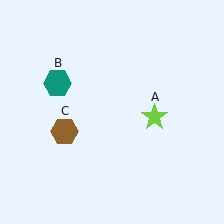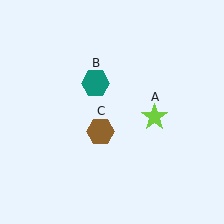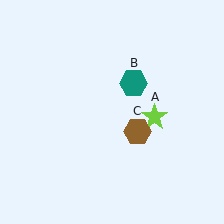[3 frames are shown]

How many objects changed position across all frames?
2 objects changed position: teal hexagon (object B), brown hexagon (object C).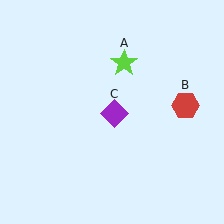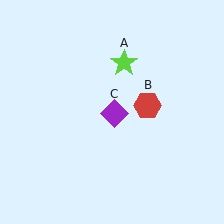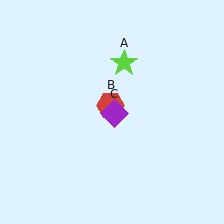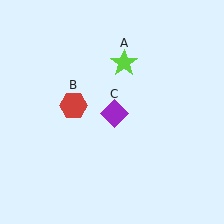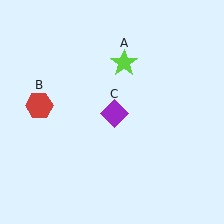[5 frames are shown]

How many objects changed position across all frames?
1 object changed position: red hexagon (object B).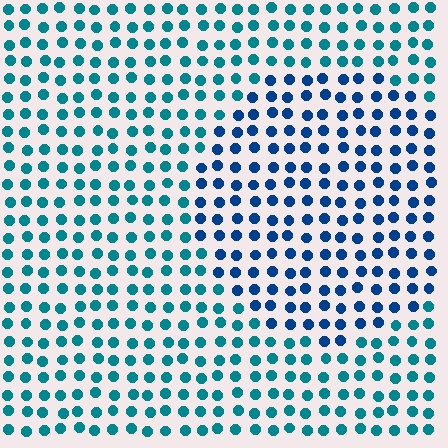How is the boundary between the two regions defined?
The boundary is defined purely by a slight shift in hue (about 31 degrees). Spacing, size, and orientation are identical on both sides.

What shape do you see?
I see a circle.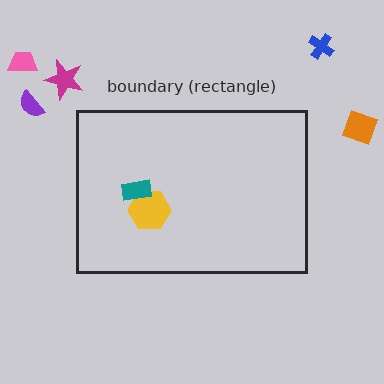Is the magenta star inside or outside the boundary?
Outside.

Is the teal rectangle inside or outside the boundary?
Inside.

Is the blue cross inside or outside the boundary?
Outside.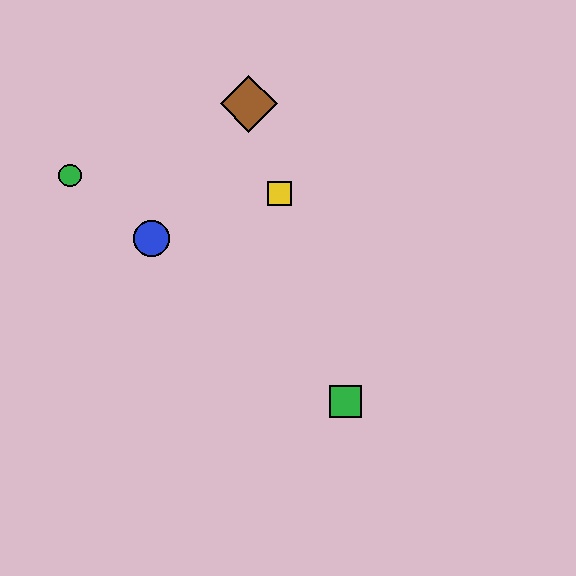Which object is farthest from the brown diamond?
The green square is farthest from the brown diamond.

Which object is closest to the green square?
The yellow square is closest to the green square.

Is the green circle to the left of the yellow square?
Yes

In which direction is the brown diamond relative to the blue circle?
The brown diamond is above the blue circle.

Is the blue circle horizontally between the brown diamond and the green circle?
Yes